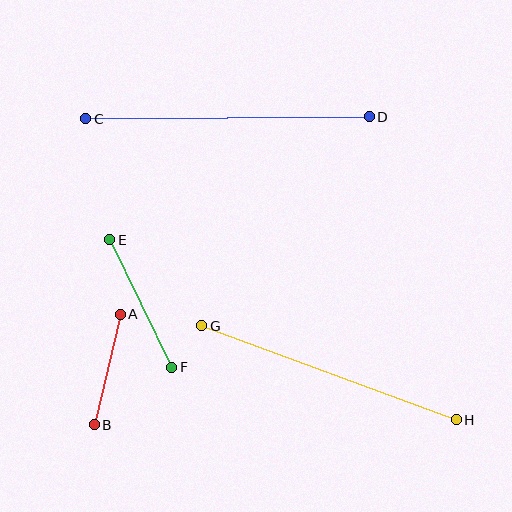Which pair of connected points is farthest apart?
Points C and D are farthest apart.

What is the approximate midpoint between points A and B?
The midpoint is at approximately (107, 369) pixels.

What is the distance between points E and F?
The distance is approximately 142 pixels.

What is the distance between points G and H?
The distance is approximately 271 pixels.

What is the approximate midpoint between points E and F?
The midpoint is at approximately (141, 304) pixels.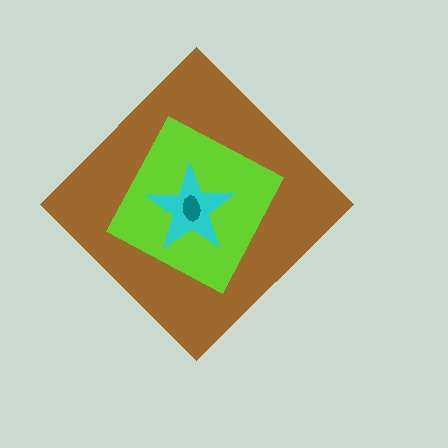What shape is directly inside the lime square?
The cyan star.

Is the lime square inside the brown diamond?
Yes.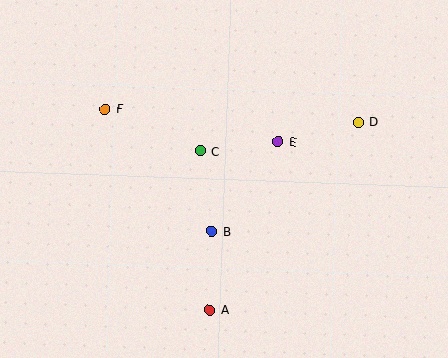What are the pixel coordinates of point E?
Point E is at (278, 142).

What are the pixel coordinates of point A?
Point A is at (210, 310).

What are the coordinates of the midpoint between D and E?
The midpoint between D and E is at (318, 132).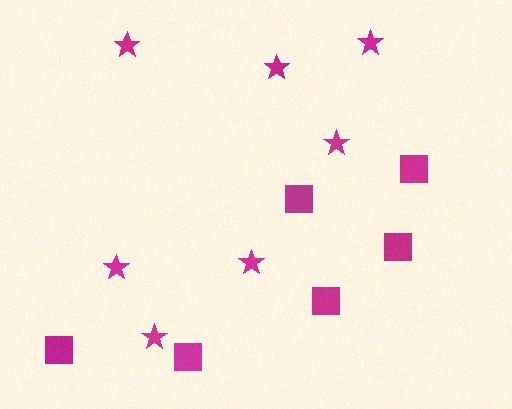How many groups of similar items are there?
There are 2 groups: one group of squares (6) and one group of stars (7).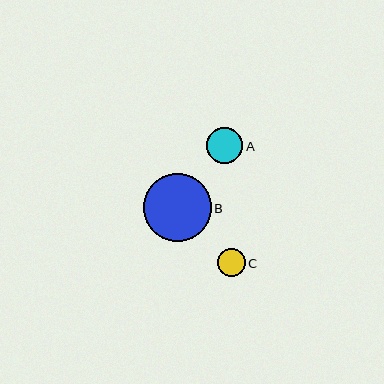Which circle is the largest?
Circle B is the largest with a size of approximately 68 pixels.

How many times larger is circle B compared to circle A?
Circle B is approximately 1.9 times the size of circle A.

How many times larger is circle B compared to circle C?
Circle B is approximately 2.4 times the size of circle C.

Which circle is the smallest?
Circle C is the smallest with a size of approximately 28 pixels.